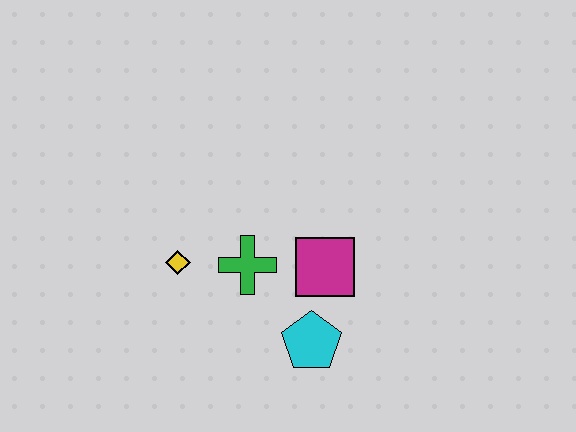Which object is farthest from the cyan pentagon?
The yellow diamond is farthest from the cyan pentagon.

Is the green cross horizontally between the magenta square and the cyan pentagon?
No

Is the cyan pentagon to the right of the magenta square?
No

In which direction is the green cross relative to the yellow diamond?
The green cross is to the right of the yellow diamond.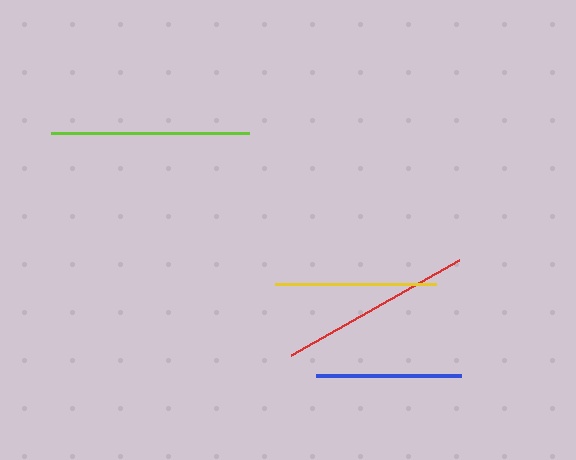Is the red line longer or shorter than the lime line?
The lime line is longer than the red line.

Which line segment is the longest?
The lime line is the longest at approximately 197 pixels.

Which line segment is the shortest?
The blue line is the shortest at approximately 145 pixels.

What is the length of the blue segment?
The blue segment is approximately 145 pixels long.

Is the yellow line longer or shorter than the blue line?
The yellow line is longer than the blue line.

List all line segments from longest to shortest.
From longest to shortest: lime, red, yellow, blue.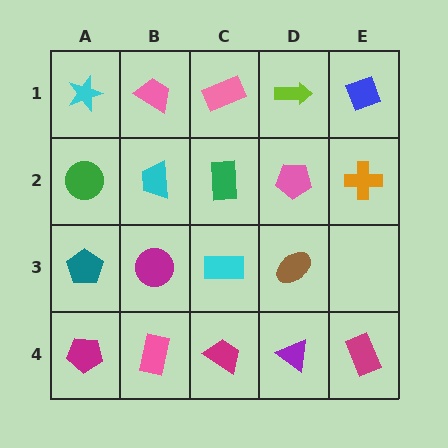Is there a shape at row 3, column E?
No, that cell is empty.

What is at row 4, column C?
A magenta trapezoid.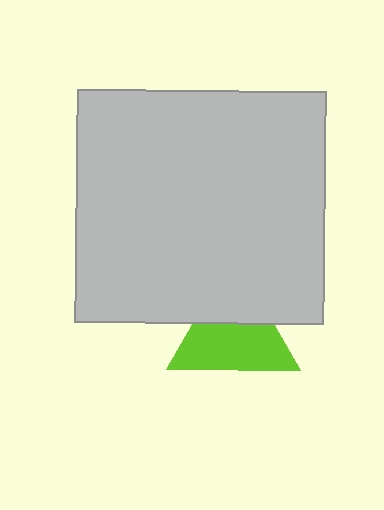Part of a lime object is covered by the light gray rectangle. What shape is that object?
It is a triangle.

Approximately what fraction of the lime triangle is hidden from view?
Roughly 37% of the lime triangle is hidden behind the light gray rectangle.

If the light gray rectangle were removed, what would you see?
You would see the complete lime triangle.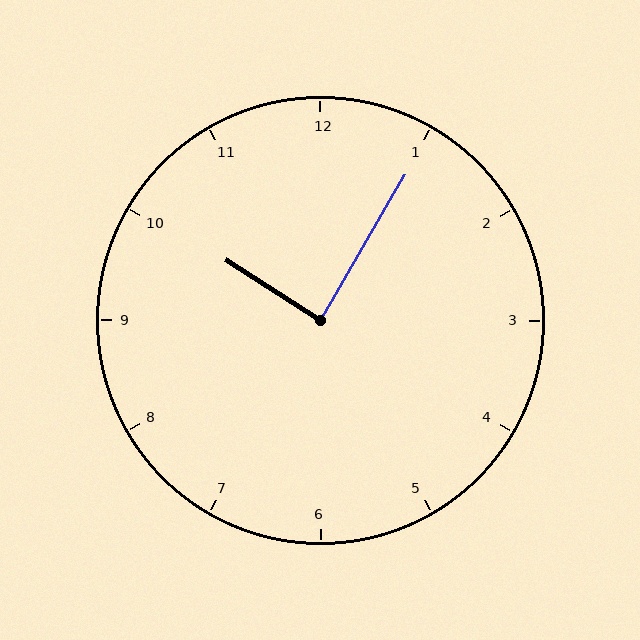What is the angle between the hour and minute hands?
Approximately 88 degrees.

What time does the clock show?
10:05.